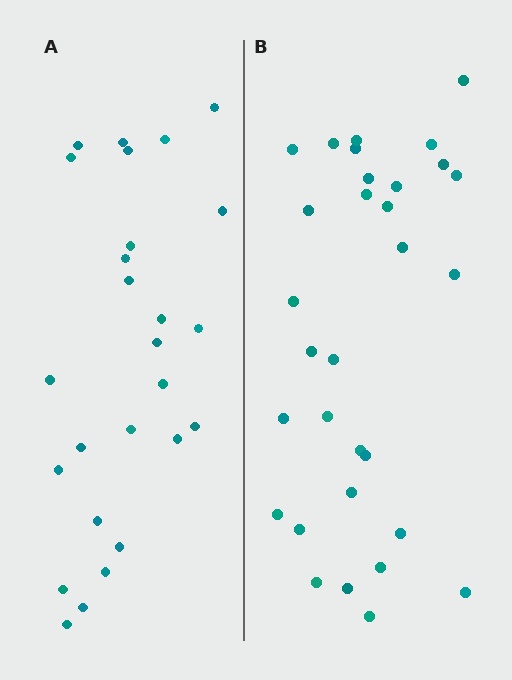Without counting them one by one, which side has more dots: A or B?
Region B (the right region) has more dots.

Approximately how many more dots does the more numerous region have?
Region B has about 5 more dots than region A.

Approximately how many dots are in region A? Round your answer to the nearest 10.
About 30 dots. (The exact count is 26, which rounds to 30.)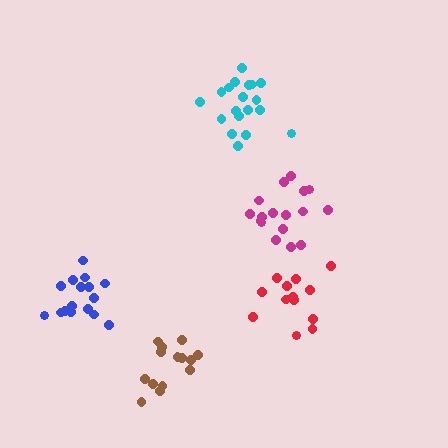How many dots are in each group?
Group 1: 13 dots, Group 2: 19 dots, Group 3: 14 dots, Group 4: 17 dots, Group 5: 16 dots (79 total).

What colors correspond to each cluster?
The clusters are colored: red, cyan, brown, magenta, blue.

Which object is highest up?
The cyan cluster is topmost.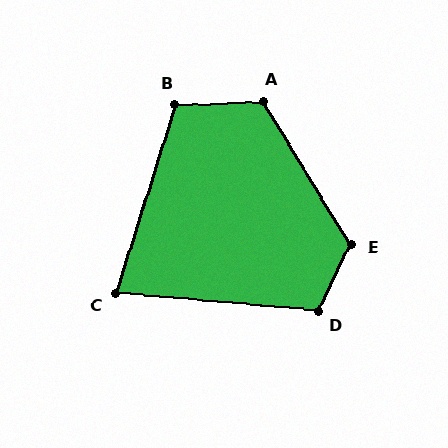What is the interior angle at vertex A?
Approximately 119 degrees (obtuse).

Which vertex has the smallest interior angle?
C, at approximately 77 degrees.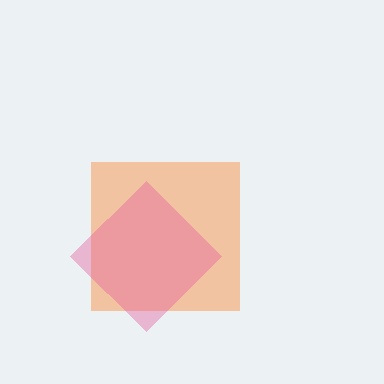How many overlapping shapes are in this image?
There are 2 overlapping shapes in the image.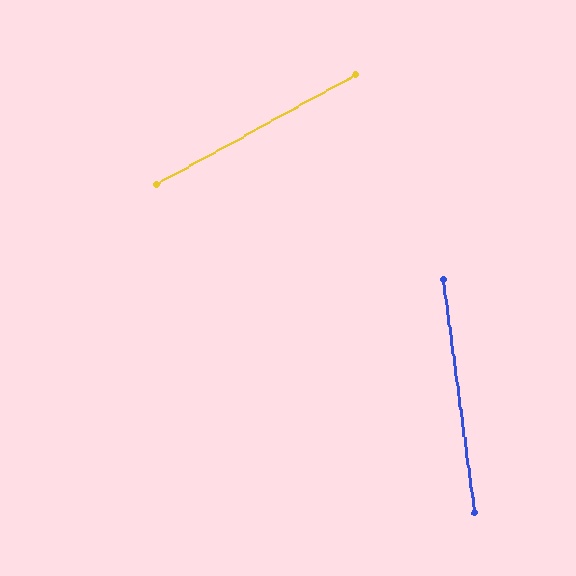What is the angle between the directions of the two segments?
Approximately 69 degrees.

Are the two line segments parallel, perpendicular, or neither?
Neither parallel nor perpendicular — they differ by about 69°.